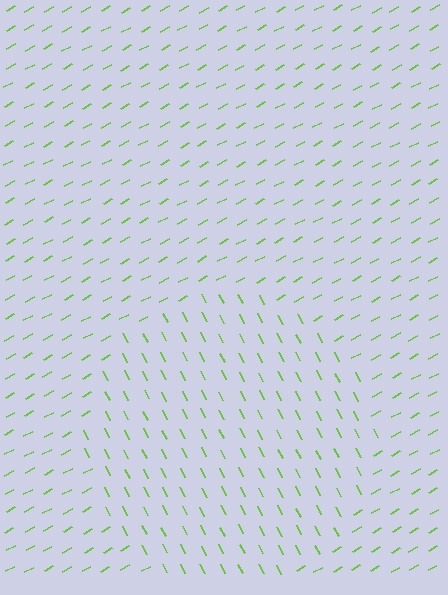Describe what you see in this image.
The image is filled with small lime line segments. A circle region in the image has lines oriented differently from the surrounding lines, creating a visible texture boundary.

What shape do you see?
I see a circle.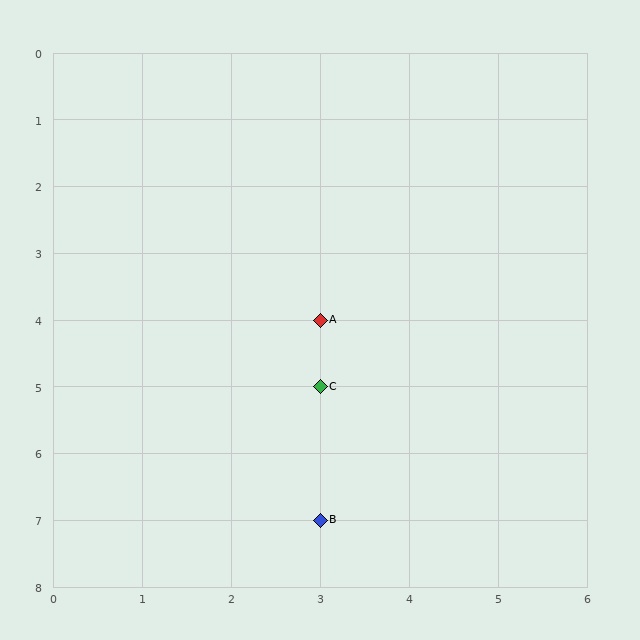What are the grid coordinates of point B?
Point B is at grid coordinates (3, 7).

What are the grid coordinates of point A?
Point A is at grid coordinates (3, 4).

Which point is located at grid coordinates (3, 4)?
Point A is at (3, 4).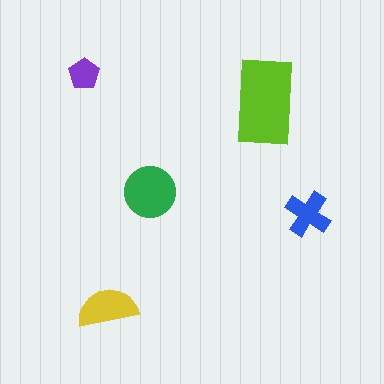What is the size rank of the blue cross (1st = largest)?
4th.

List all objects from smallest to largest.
The purple pentagon, the blue cross, the yellow semicircle, the green circle, the lime rectangle.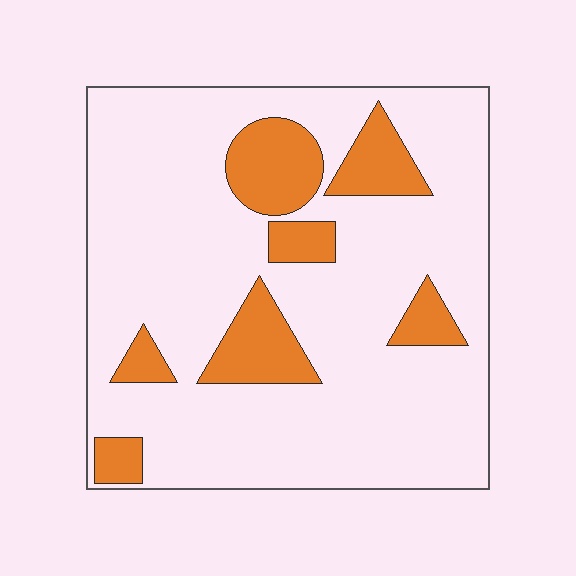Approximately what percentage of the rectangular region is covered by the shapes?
Approximately 20%.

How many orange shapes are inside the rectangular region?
7.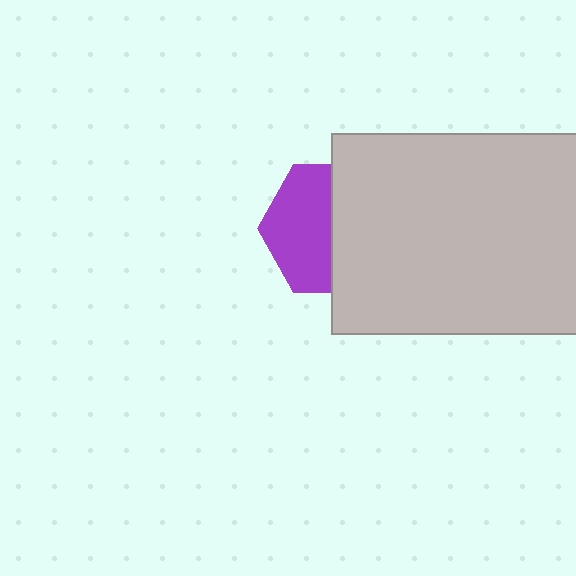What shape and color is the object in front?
The object in front is a light gray rectangle.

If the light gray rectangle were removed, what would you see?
You would see the complete purple hexagon.